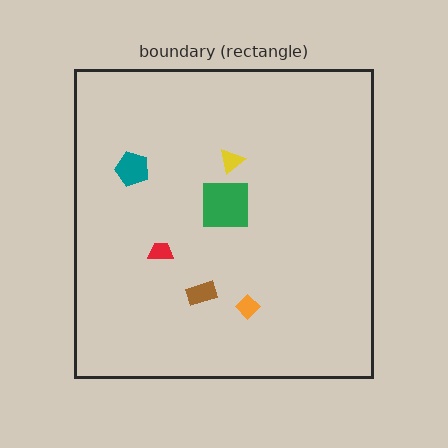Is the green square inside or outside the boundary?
Inside.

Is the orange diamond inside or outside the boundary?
Inside.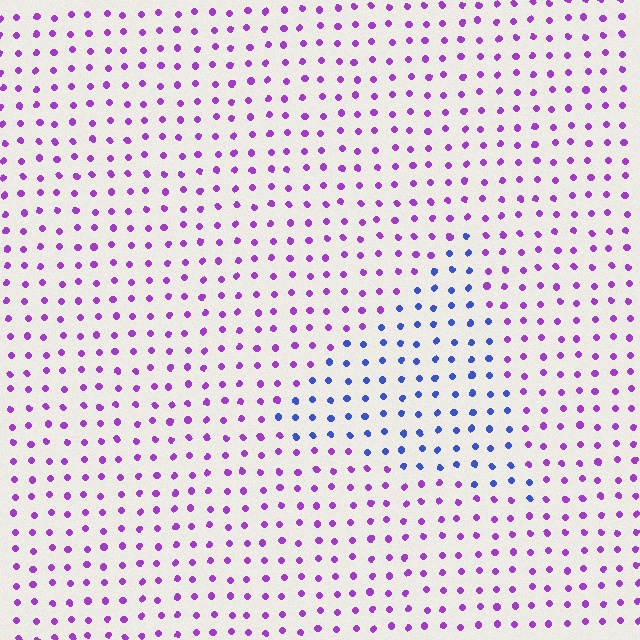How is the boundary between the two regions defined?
The boundary is defined purely by a slight shift in hue (about 55 degrees). Spacing, size, and orientation are identical on both sides.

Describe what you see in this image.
The image is filled with small purple elements in a uniform arrangement. A triangle-shaped region is visible where the elements are tinted to a slightly different hue, forming a subtle color boundary.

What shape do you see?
I see a triangle.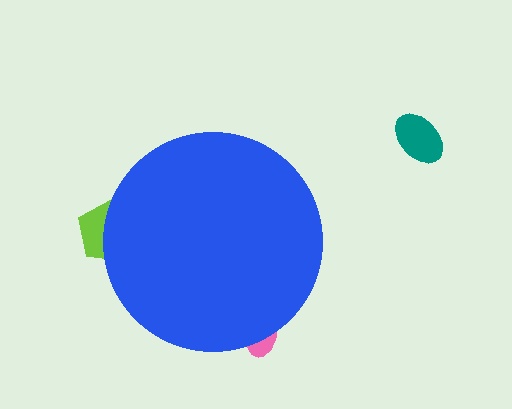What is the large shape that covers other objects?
A blue circle.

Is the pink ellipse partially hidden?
Yes, the pink ellipse is partially hidden behind the blue circle.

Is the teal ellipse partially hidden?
No, the teal ellipse is fully visible.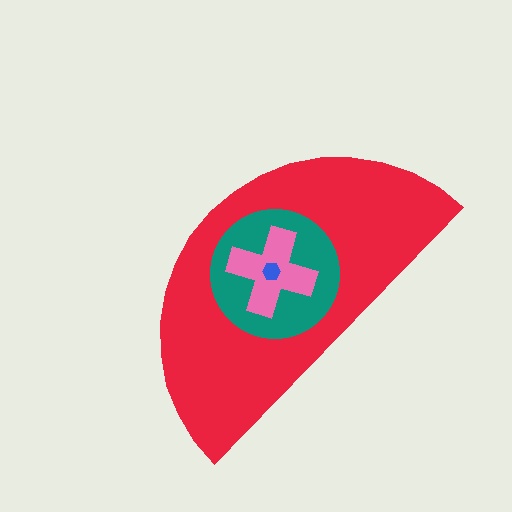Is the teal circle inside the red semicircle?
Yes.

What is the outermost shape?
The red semicircle.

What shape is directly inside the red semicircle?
The teal circle.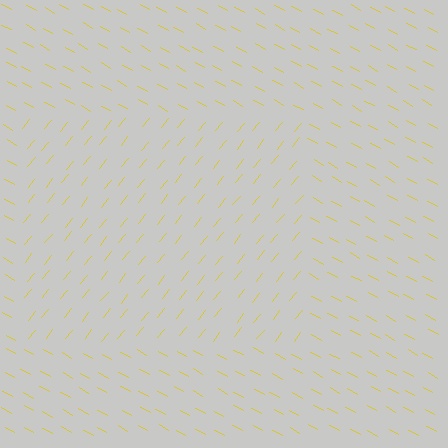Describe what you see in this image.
The image is filled with small yellow line segments. A rectangle region in the image has lines oriented differently from the surrounding lines, creating a visible texture boundary.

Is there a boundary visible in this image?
Yes, there is a texture boundary formed by a change in line orientation.